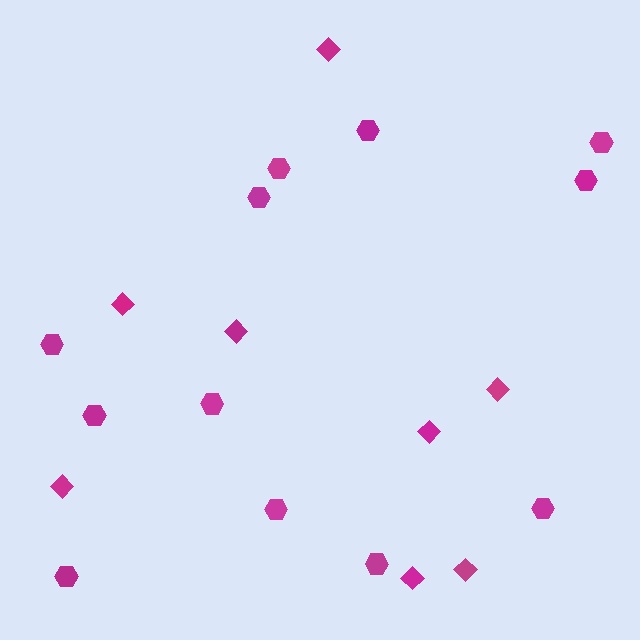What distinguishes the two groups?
There are 2 groups: one group of diamonds (8) and one group of hexagons (12).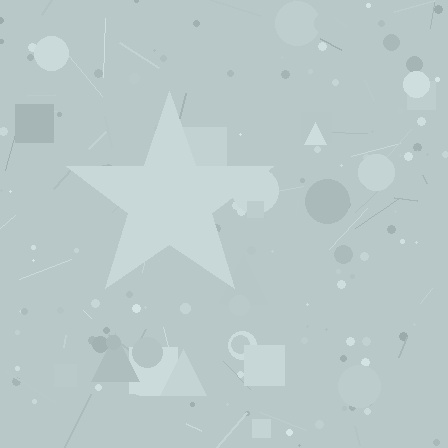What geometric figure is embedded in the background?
A star is embedded in the background.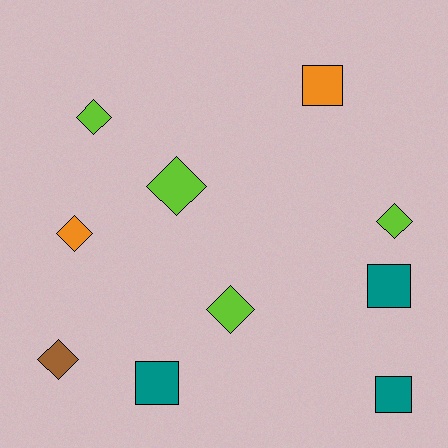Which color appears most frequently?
Lime, with 4 objects.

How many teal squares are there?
There are 3 teal squares.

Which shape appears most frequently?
Diamond, with 6 objects.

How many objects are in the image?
There are 10 objects.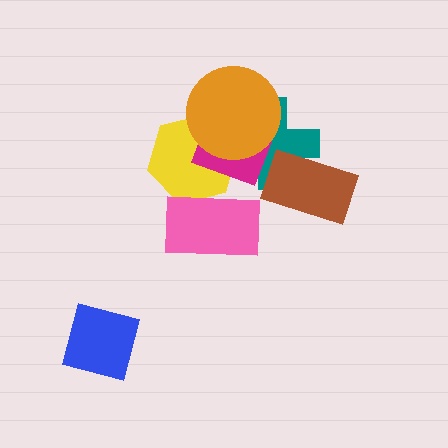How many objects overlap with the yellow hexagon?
4 objects overlap with the yellow hexagon.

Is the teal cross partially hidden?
Yes, it is partially covered by another shape.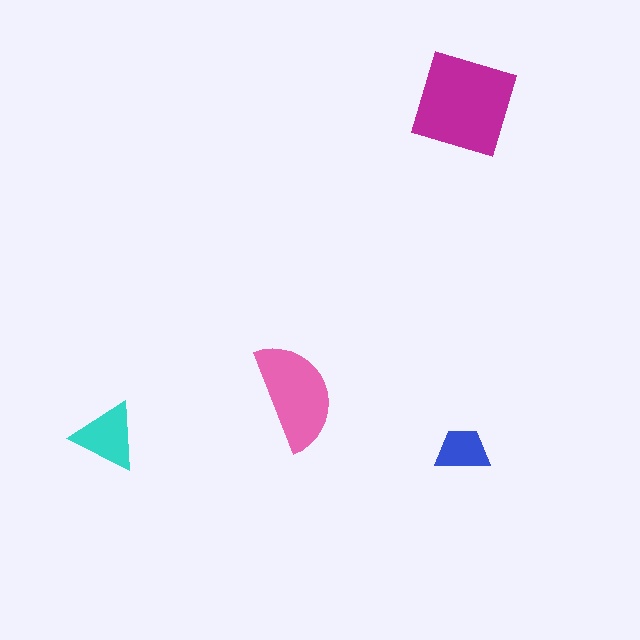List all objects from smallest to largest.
The blue trapezoid, the cyan triangle, the pink semicircle, the magenta diamond.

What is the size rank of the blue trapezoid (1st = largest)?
4th.